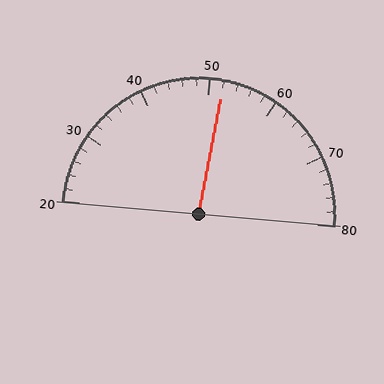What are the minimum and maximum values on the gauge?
The gauge ranges from 20 to 80.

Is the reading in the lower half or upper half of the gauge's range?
The reading is in the upper half of the range (20 to 80).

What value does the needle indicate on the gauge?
The needle indicates approximately 52.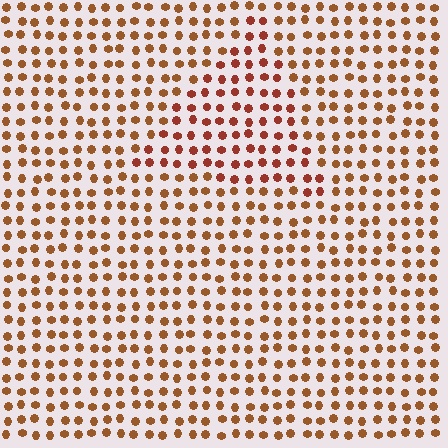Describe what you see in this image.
The image is filled with small brown elements in a uniform arrangement. A triangle-shaped region is visible where the elements are tinted to a slightly different hue, forming a subtle color boundary.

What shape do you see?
I see a triangle.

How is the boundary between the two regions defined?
The boundary is defined purely by a slight shift in hue (about 20 degrees). Spacing, size, and orientation are identical on both sides.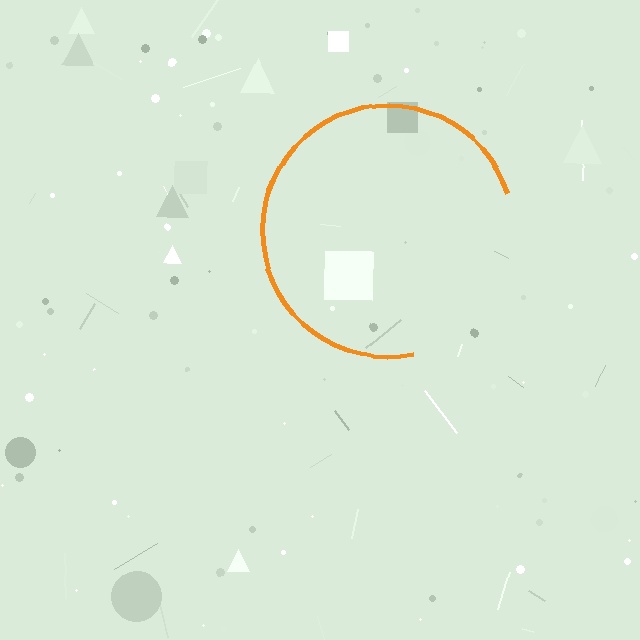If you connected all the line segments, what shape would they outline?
They would outline a circle.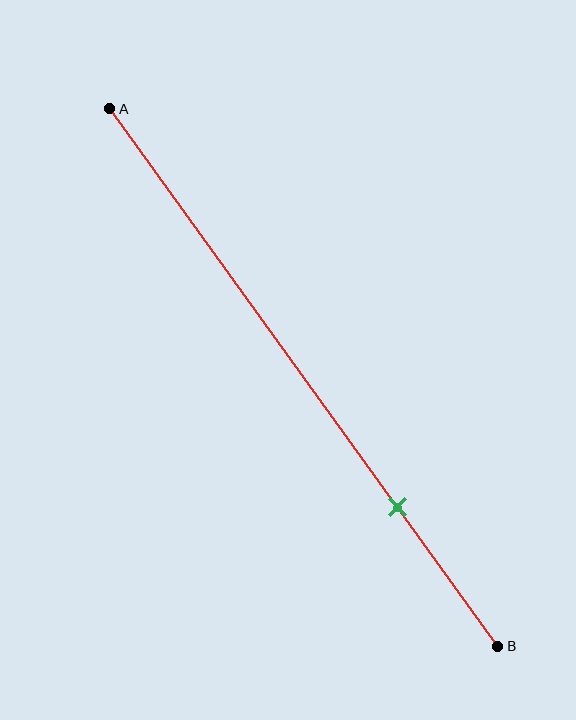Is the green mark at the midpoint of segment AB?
No, the mark is at about 75% from A, not at the 50% midpoint.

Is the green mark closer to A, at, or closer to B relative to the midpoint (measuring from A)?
The green mark is closer to point B than the midpoint of segment AB.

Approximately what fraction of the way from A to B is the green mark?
The green mark is approximately 75% of the way from A to B.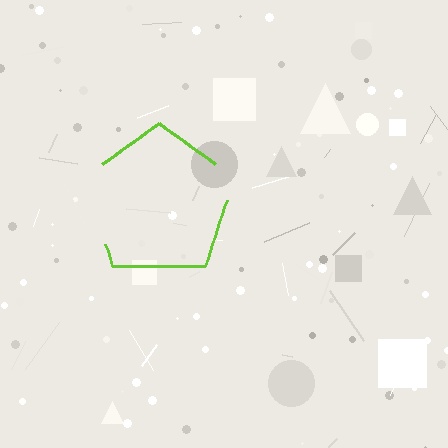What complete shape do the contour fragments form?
The contour fragments form a pentagon.